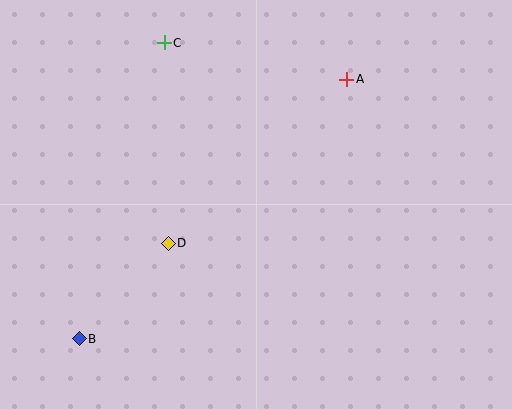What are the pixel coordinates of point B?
Point B is at (79, 339).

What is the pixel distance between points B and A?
The distance between B and A is 373 pixels.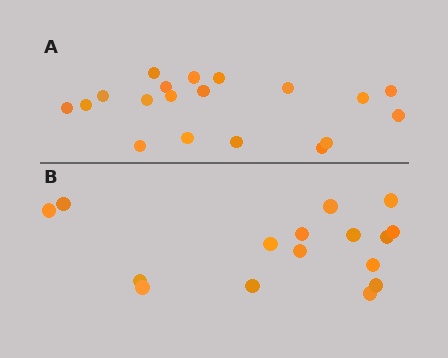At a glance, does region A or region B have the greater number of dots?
Region A (the top region) has more dots.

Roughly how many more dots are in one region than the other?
Region A has just a few more — roughly 2 or 3 more dots than region B.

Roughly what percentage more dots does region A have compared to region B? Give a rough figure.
About 20% more.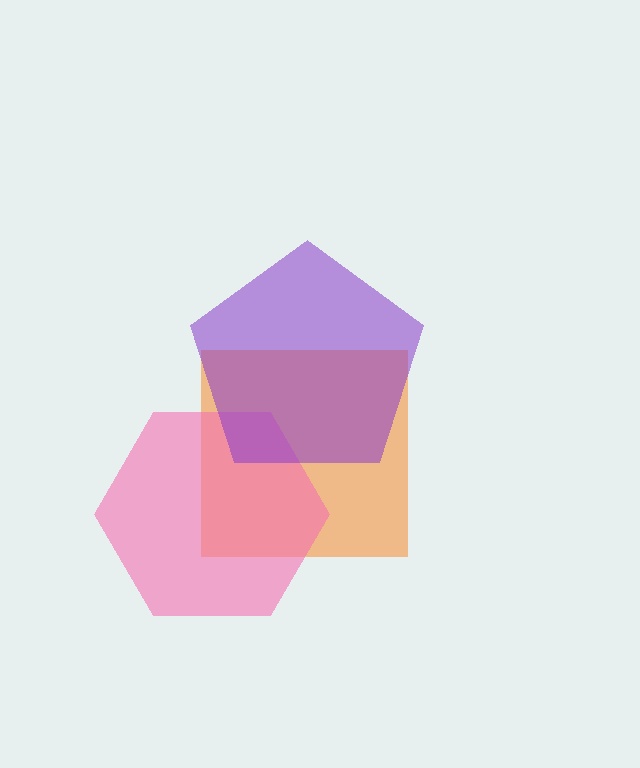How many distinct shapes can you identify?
There are 3 distinct shapes: an orange square, a pink hexagon, a purple pentagon.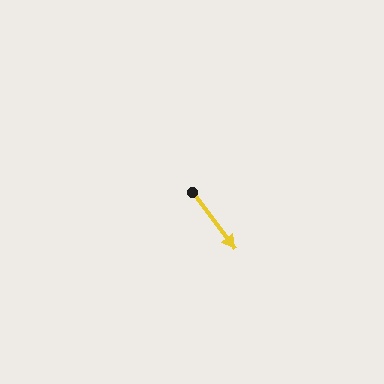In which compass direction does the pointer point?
Southeast.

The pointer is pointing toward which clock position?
Roughly 5 o'clock.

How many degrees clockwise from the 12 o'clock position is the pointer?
Approximately 143 degrees.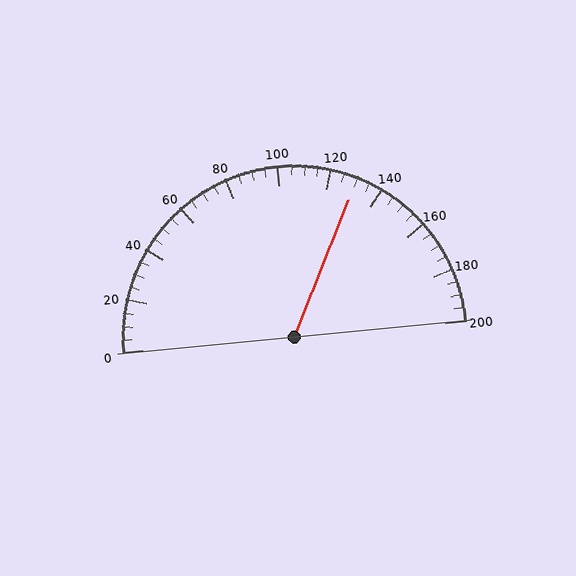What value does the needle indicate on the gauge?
The needle indicates approximately 130.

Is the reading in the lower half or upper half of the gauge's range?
The reading is in the upper half of the range (0 to 200).